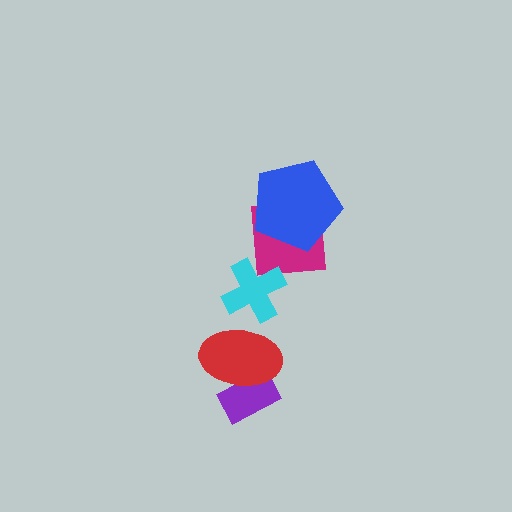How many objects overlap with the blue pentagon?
1 object overlaps with the blue pentagon.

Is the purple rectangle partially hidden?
Yes, it is partially covered by another shape.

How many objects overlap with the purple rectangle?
1 object overlaps with the purple rectangle.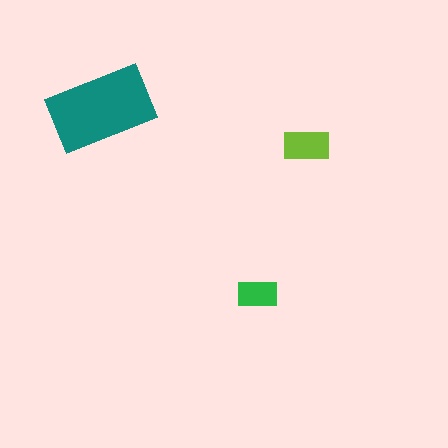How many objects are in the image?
There are 3 objects in the image.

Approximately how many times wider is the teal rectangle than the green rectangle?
About 2.5 times wider.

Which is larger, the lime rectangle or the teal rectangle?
The teal one.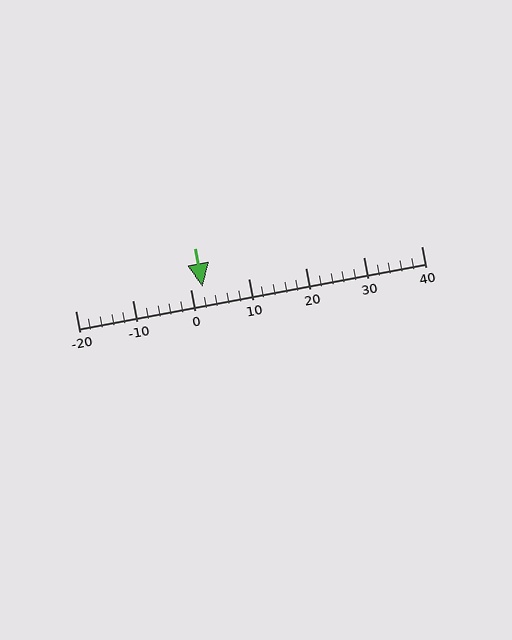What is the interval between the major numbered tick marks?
The major tick marks are spaced 10 units apart.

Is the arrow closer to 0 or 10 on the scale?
The arrow is closer to 0.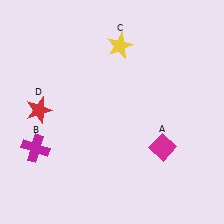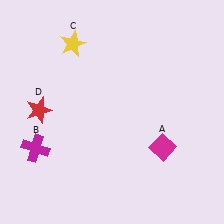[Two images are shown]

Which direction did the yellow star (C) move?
The yellow star (C) moved left.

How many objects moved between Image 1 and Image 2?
1 object moved between the two images.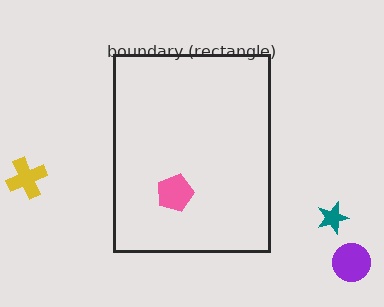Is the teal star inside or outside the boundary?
Outside.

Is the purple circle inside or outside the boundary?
Outside.